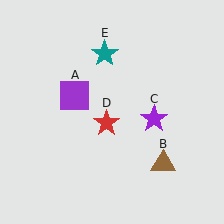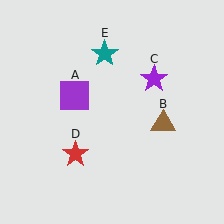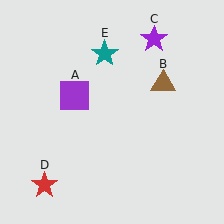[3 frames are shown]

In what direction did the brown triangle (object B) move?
The brown triangle (object B) moved up.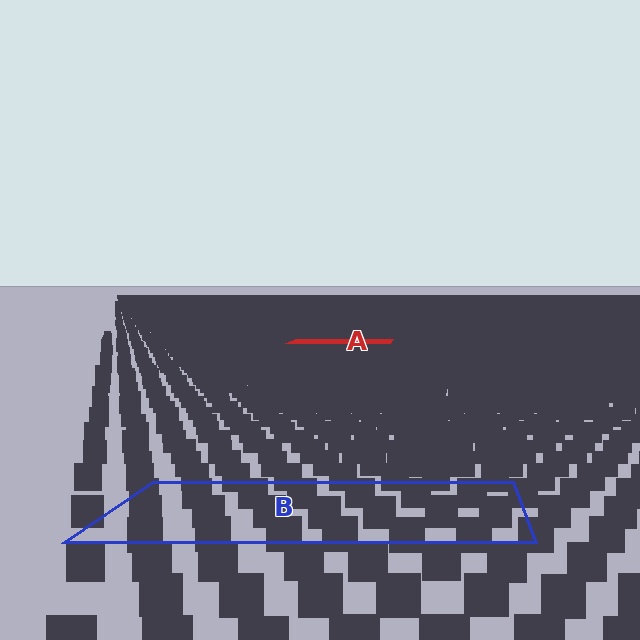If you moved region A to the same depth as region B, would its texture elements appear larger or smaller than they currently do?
They would appear larger. At a closer depth, the same texture elements are projected at a bigger on-screen size.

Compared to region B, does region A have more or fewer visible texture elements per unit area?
Region A has more texture elements per unit area — they are packed more densely because it is farther away.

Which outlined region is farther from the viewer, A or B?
Region A is farther from the viewer — the texture elements inside it appear smaller and more densely packed.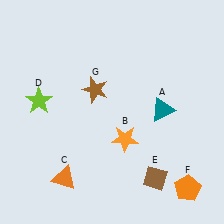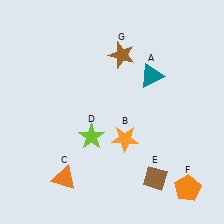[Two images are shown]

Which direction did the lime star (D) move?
The lime star (D) moved right.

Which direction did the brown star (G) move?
The brown star (G) moved up.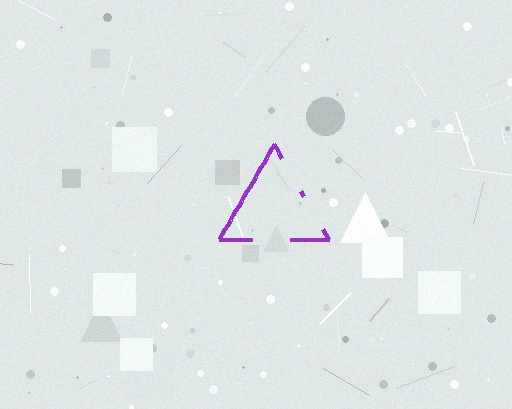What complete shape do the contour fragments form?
The contour fragments form a triangle.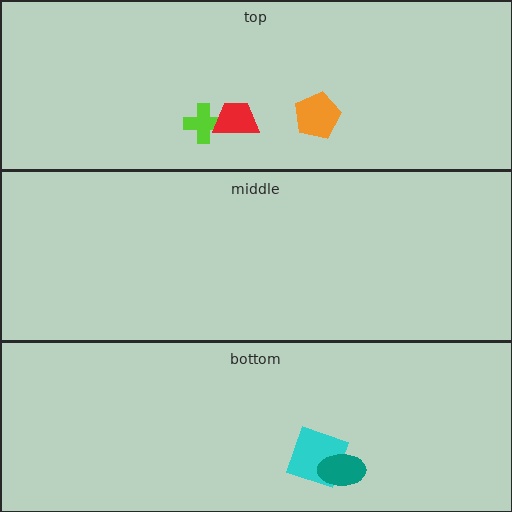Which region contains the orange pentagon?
The top region.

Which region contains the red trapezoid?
The top region.